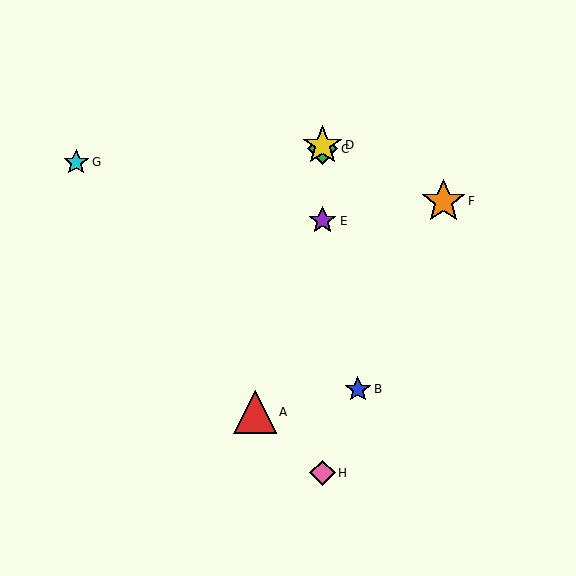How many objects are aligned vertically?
4 objects (C, D, E, H) are aligned vertically.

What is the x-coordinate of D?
Object D is at x≈323.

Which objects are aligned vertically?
Objects C, D, E, H are aligned vertically.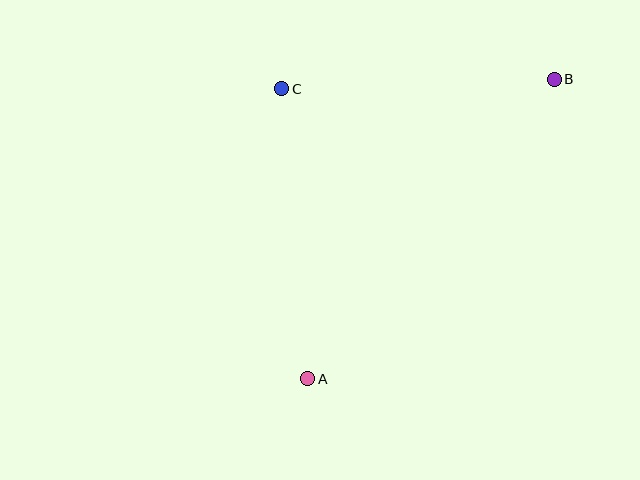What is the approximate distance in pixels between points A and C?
The distance between A and C is approximately 291 pixels.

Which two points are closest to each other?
Points B and C are closest to each other.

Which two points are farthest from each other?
Points A and B are farthest from each other.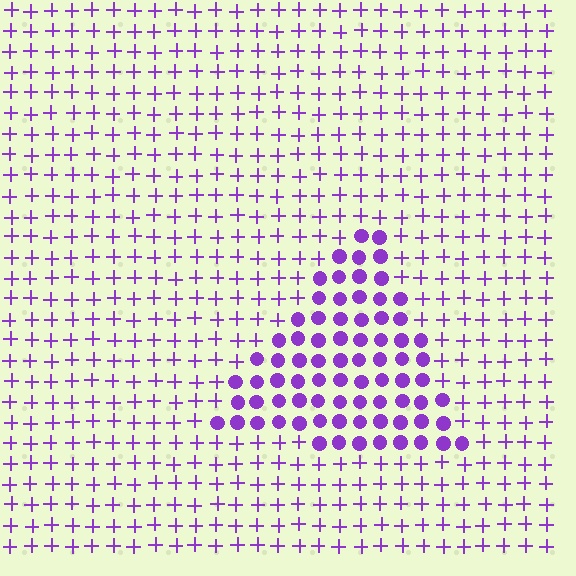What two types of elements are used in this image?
The image uses circles inside the triangle region and plus signs outside it.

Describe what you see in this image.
The image is filled with small purple elements arranged in a uniform grid. A triangle-shaped region contains circles, while the surrounding area contains plus signs. The boundary is defined purely by the change in element shape.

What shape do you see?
I see a triangle.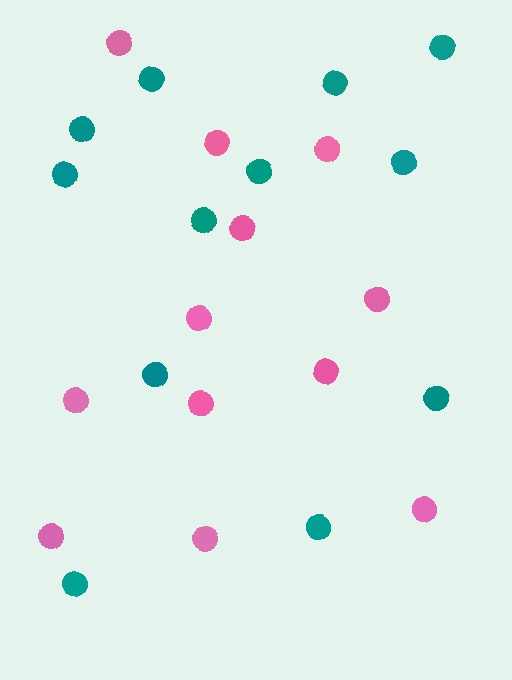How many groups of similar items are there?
There are 2 groups: one group of teal circles (12) and one group of pink circles (12).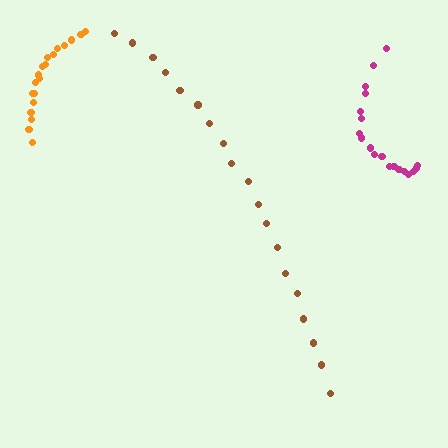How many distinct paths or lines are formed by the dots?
There are 3 distinct paths.